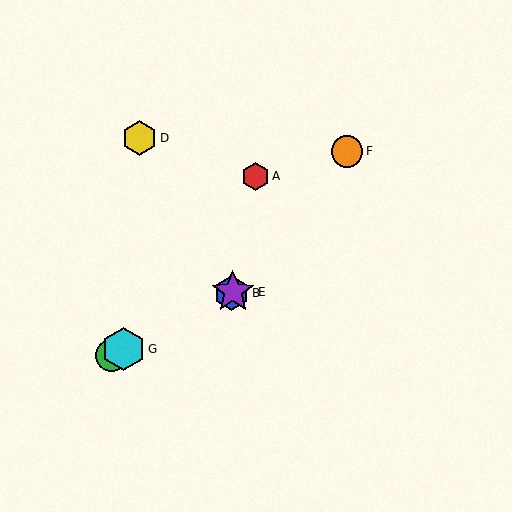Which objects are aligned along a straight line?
Objects B, C, E, G are aligned along a straight line.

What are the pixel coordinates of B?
Object B is at (231, 293).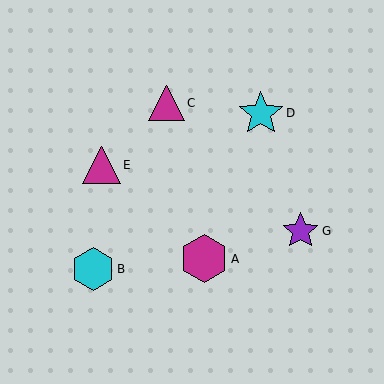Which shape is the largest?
The magenta hexagon (labeled A) is the largest.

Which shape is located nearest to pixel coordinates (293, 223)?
The purple star (labeled G) at (300, 231) is nearest to that location.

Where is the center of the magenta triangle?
The center of the magenta triangle is at (101, 165).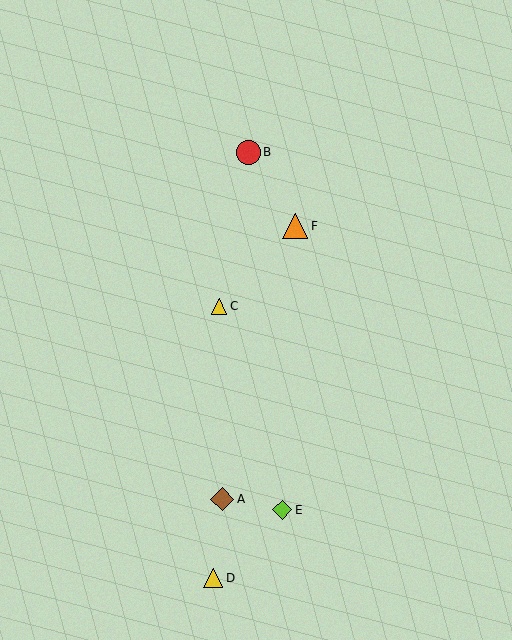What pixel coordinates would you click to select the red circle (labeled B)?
Click at (248, 152) to select the red circle B.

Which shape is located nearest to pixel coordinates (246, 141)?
The red circle (labeled B) at (248, 152) is nearest to that location.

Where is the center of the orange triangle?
The center of the orange triangle is at (295, 226).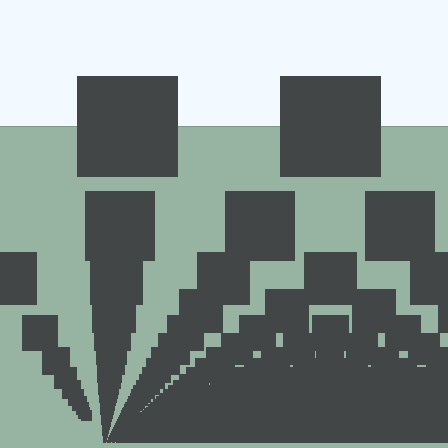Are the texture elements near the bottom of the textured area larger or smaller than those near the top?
Smaller. The gradient is inverted — elements near the bottom are smaller and denser.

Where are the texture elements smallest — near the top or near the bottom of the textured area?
Near the bottom.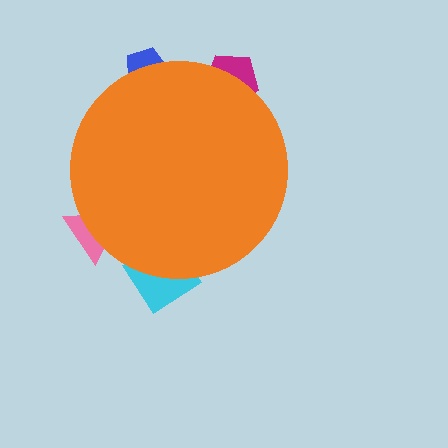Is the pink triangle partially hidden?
Yes, the pink triangle is partially hidden behind the orange circle.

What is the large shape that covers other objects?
An orange circle.